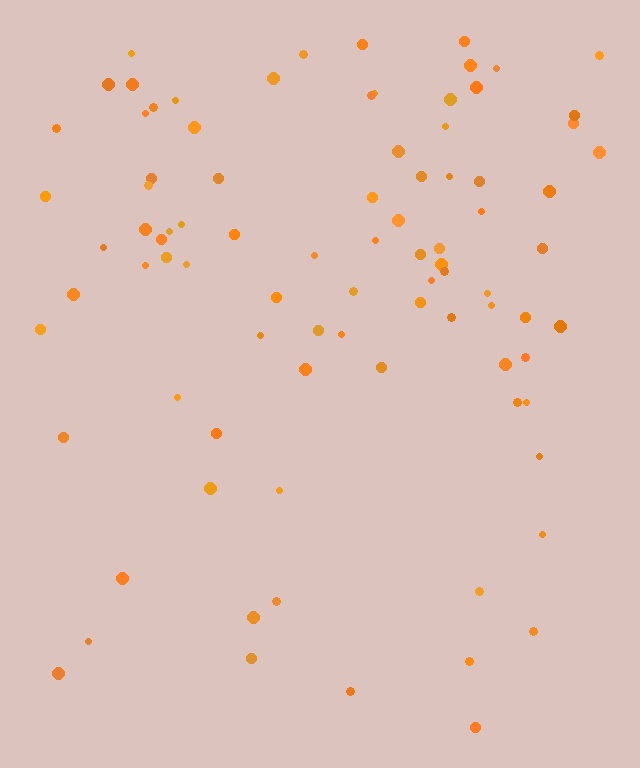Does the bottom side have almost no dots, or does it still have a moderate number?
Still a moderate number, just noticeably fewer than the top.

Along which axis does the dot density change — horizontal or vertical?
Vertical.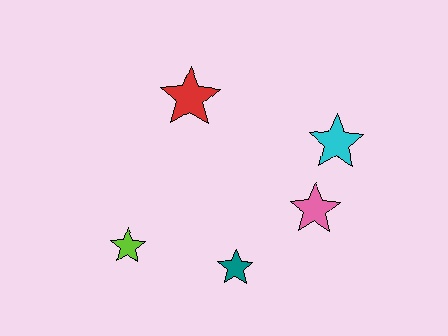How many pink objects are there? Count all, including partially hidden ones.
There is 1 pink object.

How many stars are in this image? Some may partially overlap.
There are 5 stars.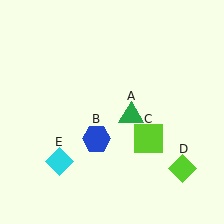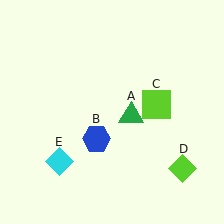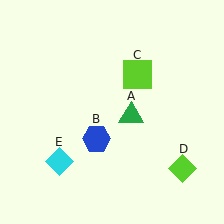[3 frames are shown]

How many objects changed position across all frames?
1 object changed position: lime square (object C).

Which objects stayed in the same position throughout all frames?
Green triangle (object A) and blue hexagon (object B) and lime diamond (object D) and cyan diamond (object E) remained stationary.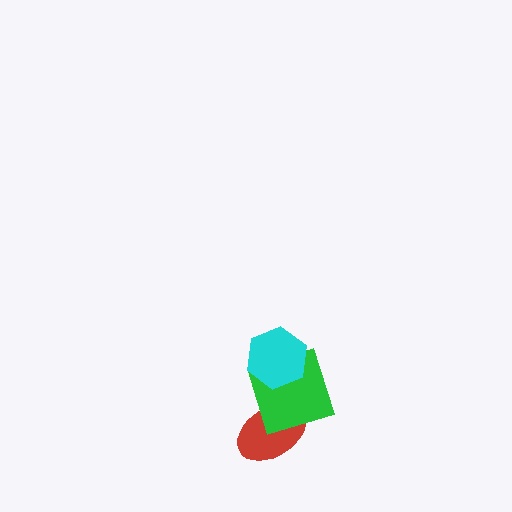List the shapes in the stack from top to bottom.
From top to bottom: the cyan hexagon, the green square, the red ellipse.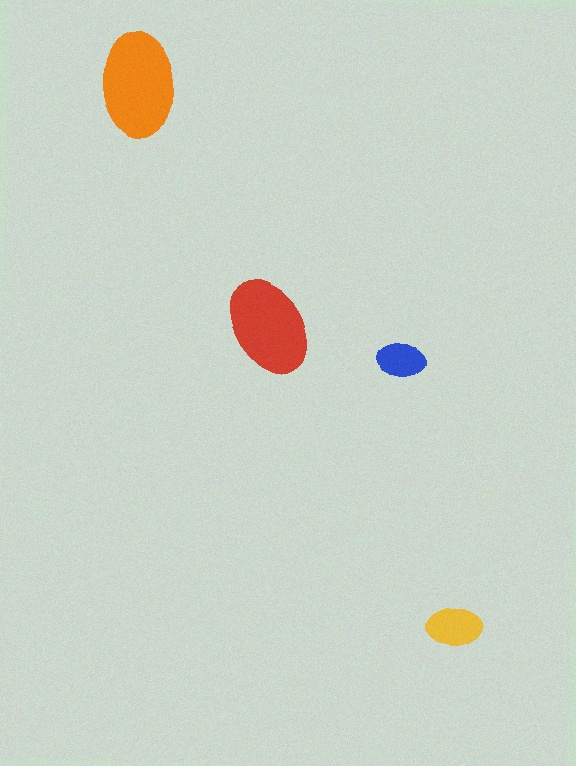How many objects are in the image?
There are 4 objects in the image.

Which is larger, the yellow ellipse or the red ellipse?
The red one.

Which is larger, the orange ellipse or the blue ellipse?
The orange one.